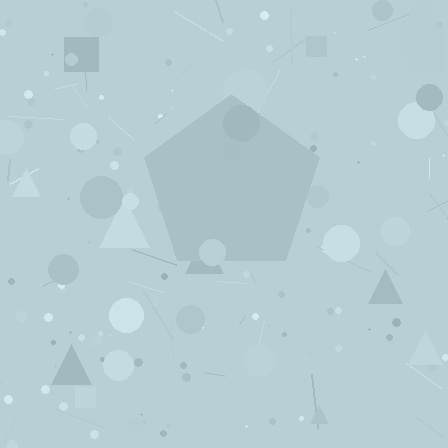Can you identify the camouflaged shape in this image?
The camouflaged shape is a pentagon.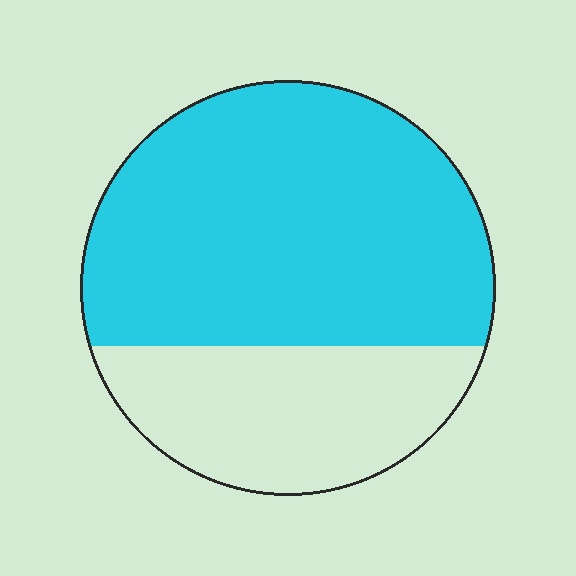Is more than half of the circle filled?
Yes.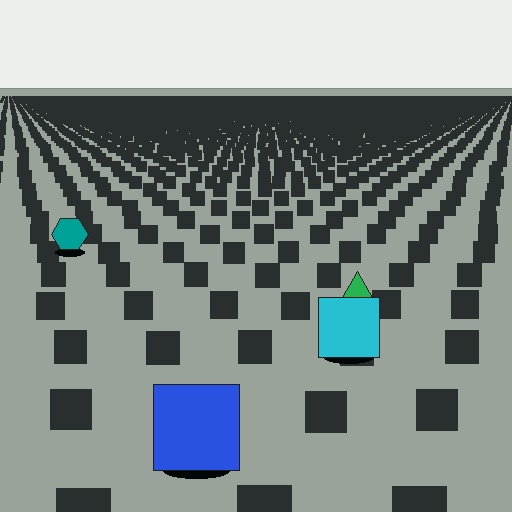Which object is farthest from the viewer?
The teal hexagon is farthest from the viewer. It appears smaller and the ground texture around it is denser.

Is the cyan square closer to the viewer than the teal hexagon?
Yes. The cyan square is closer — you can tell from the texture gradient: the ground texture is coarser near it.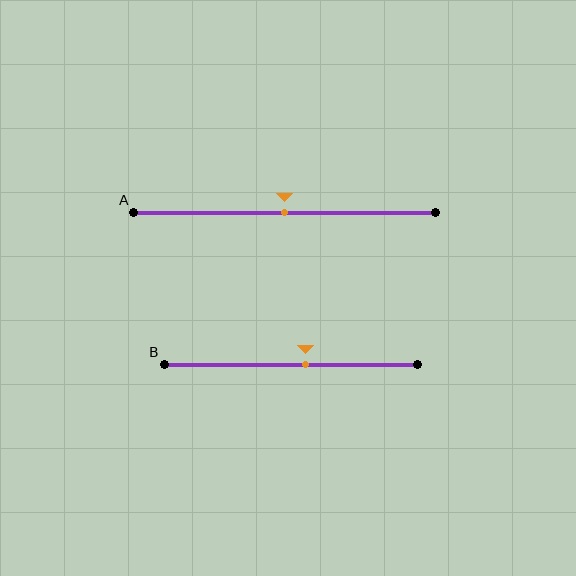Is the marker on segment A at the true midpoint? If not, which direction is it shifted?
Yes, the marker on segment A is at the true midpoint.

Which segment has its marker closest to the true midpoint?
Segment A has its marker closest to the true midpoint.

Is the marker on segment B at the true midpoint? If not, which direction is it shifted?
No, the marker on segment B is shifted to the right by about 6% of the segment length.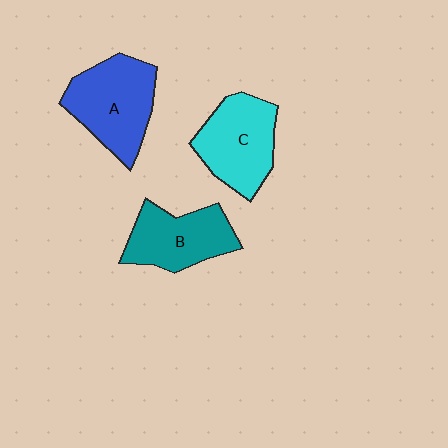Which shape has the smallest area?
Shape B (teal).